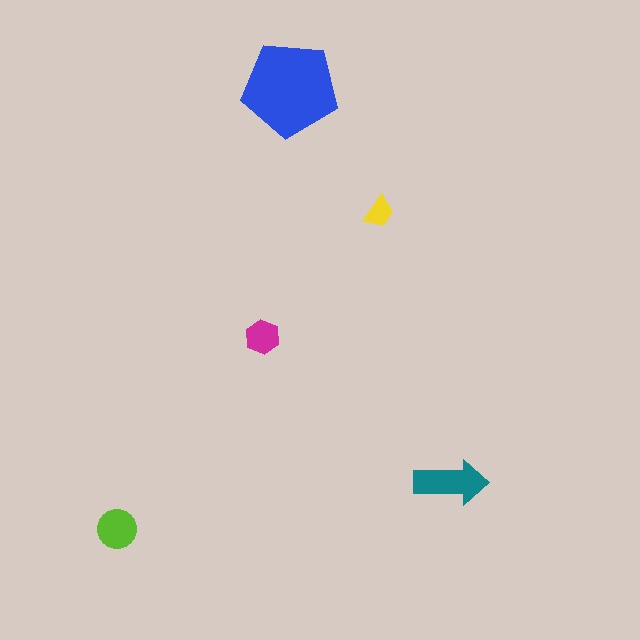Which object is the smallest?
The yellow trapezoid.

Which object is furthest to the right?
The teal arrow is rightmost.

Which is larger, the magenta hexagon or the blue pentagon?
The blue pentagon.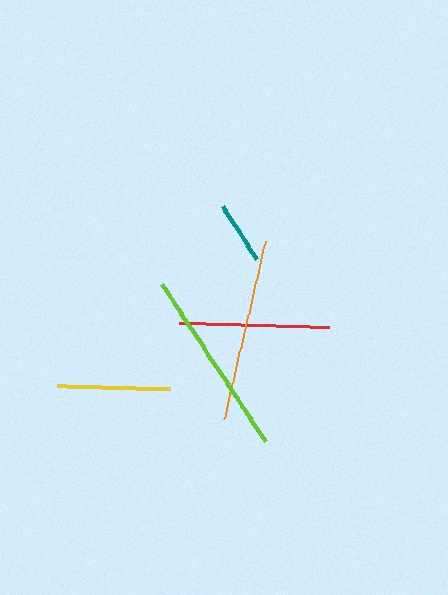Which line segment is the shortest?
The teal line is the shortest at approximately 63 pixels.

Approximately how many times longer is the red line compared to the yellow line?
The red line is approximately 1.3 times the length of the yellow line.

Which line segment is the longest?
The lime line is the longest at approximately 188 pixels.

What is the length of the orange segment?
The orange segment is approximately 182 pixels long.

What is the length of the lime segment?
The lime segment is approximately 188 pixels long.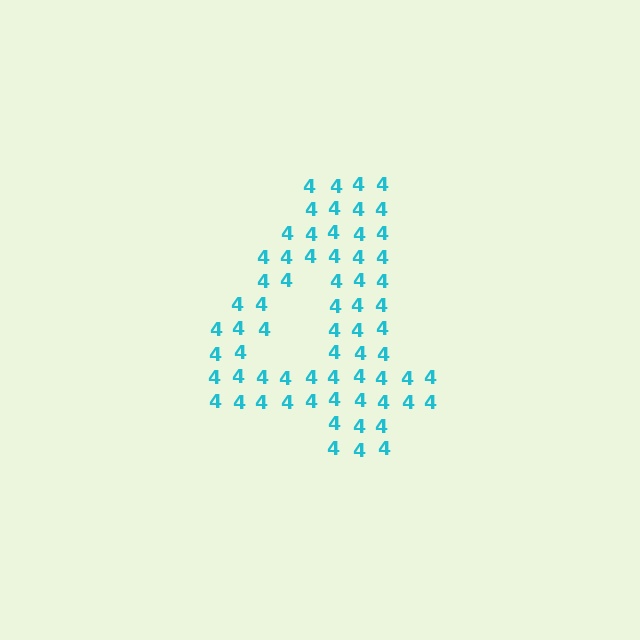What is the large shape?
The large shape is the digit 4.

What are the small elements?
The small elements are digit 4's.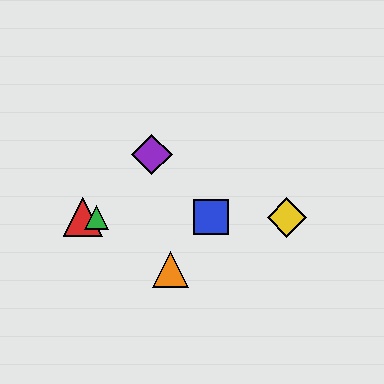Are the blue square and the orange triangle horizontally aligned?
No, the blue square is at y≈217 and the orange triangle is at y≈270.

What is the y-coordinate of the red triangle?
The red triangle is at y≈217.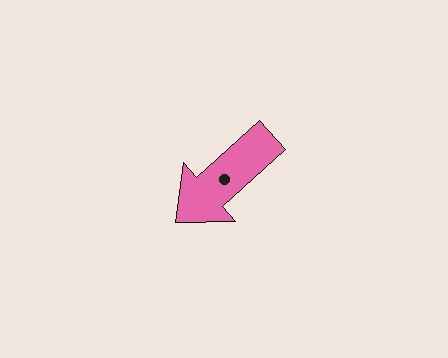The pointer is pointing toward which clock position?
Roughly 8 o'clock.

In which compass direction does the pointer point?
Southwest.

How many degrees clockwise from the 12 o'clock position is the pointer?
Approximately 228 degrees.